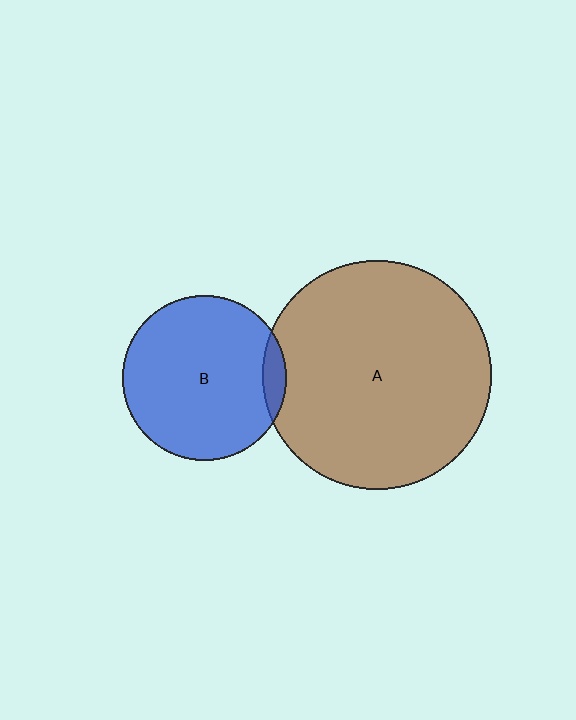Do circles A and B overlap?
Yes.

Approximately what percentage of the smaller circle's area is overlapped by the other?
Approximately 5%.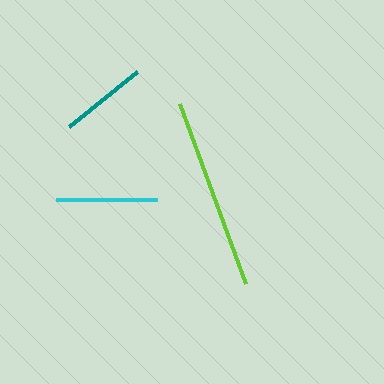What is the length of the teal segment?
The teal segment is approximately 88 pixels long.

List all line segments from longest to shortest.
From longest to shortest: lime, cyan, teal.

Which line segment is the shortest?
The teal line is the shortest at approximately 88 pixels.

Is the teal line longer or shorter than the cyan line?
The cyan line is longer than the teal line.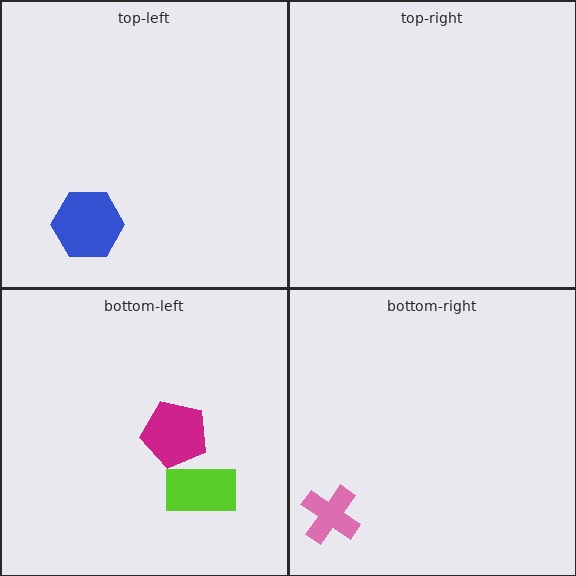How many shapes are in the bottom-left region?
2.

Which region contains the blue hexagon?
The top-left region.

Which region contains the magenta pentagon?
The bottom-left region.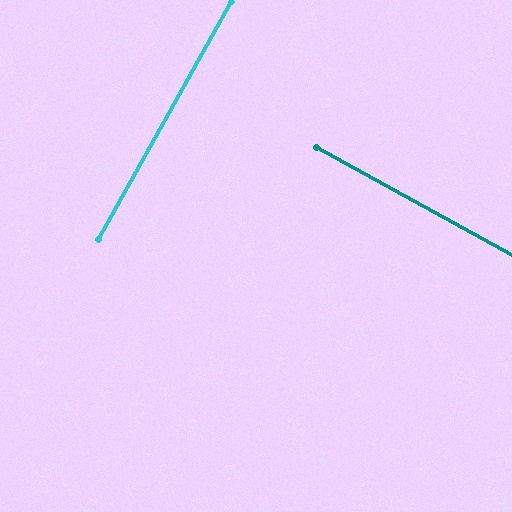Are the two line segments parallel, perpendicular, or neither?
Perpendicular — they meet at approximately 90°.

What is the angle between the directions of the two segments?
Approximately 90 degrees.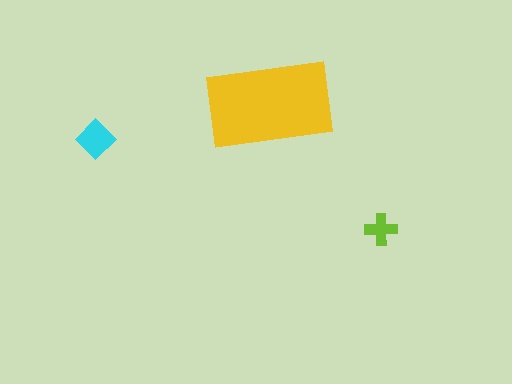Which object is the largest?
The yellow rectangle.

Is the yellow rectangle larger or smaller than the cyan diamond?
Larger.